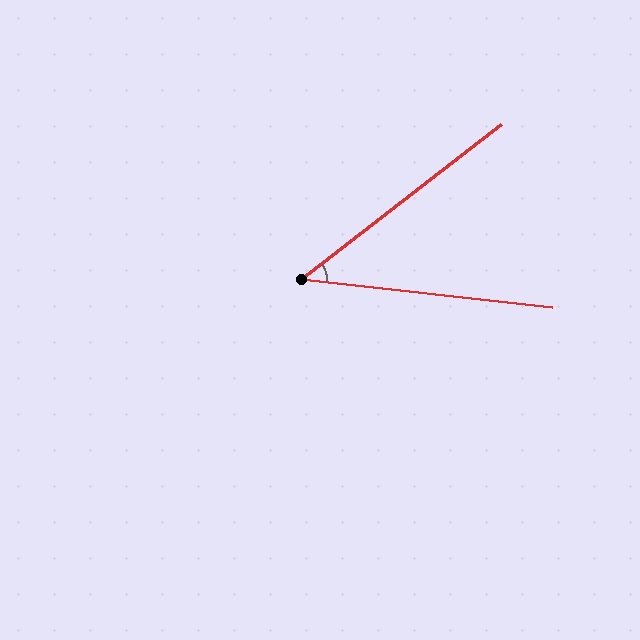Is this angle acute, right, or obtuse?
It is acute.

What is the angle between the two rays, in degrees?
Approximately 44 degrees.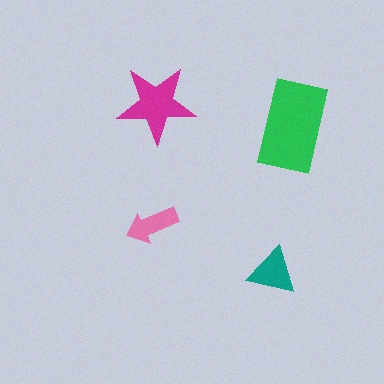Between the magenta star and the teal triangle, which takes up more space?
The magenta star.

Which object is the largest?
The green rectangle.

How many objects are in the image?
There are 4 objects in the image.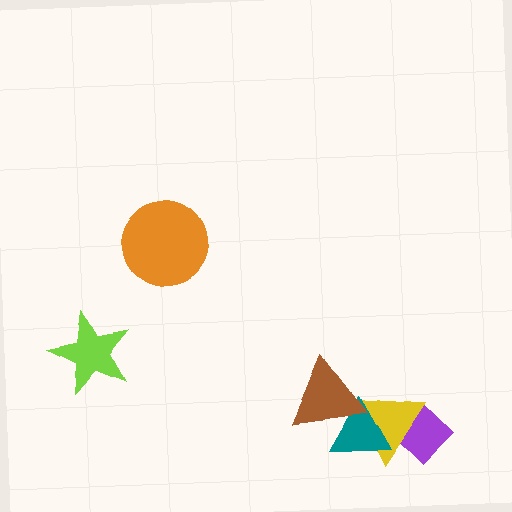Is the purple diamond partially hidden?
Yes, it is partially covered by another shape.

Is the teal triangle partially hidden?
Yes, it is partially covered by another shape.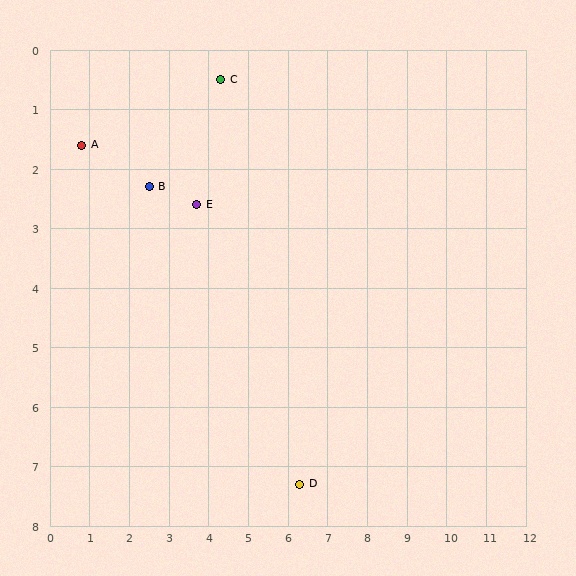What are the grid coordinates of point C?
Point C is at approximately (4.3, 0.5).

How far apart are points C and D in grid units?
Points C and D are about 7.1 grid units apart.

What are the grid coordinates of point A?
Point A is at approximately (0.8, 1.6).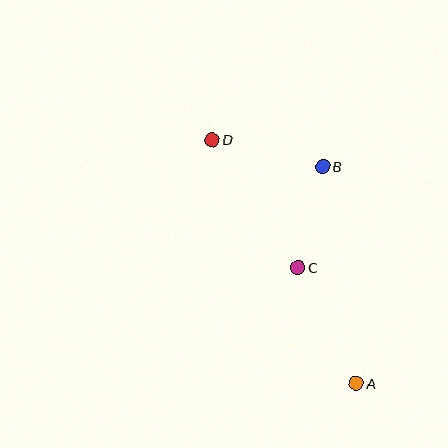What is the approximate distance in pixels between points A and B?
The distance between A and B is approximately 220 pixels.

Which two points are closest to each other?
Points B and C are closest to each other.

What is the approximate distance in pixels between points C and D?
The distance between C and D is approximately 154 pixels.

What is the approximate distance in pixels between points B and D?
The distance between B and D is approximately 114 pixels.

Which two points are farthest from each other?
Points A and D are farthest from each other.